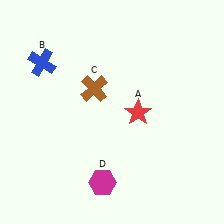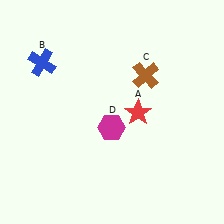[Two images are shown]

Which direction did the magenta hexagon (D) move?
The magenta hexagon (D) moved up.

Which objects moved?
The objects that moved are: the brown cross (C), the magenta hexagon (D).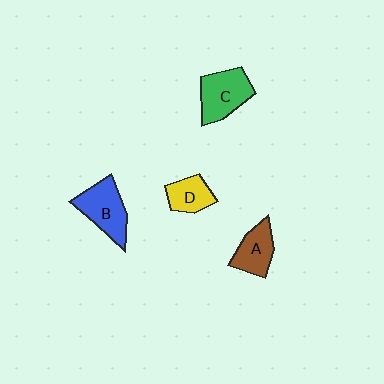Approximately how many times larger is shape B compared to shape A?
Approximately 1.3 times.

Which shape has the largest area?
Shape C (green).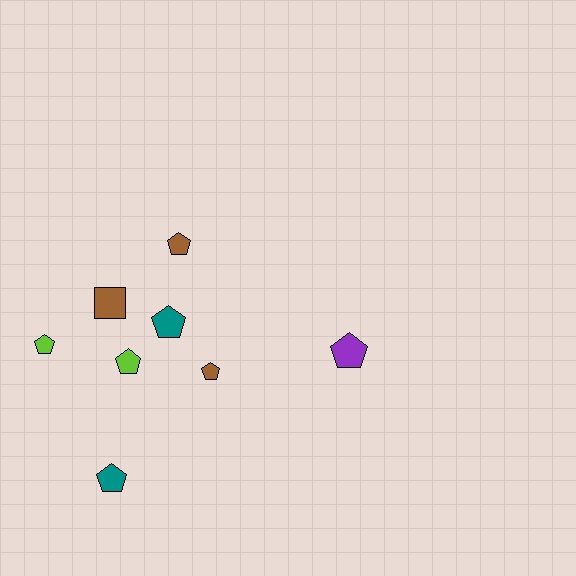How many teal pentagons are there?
There are 2 teal pentagons.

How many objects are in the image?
There are 8 objects.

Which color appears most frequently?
Brown, with 3 objects.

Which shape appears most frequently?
Pentagon, with 7 objects.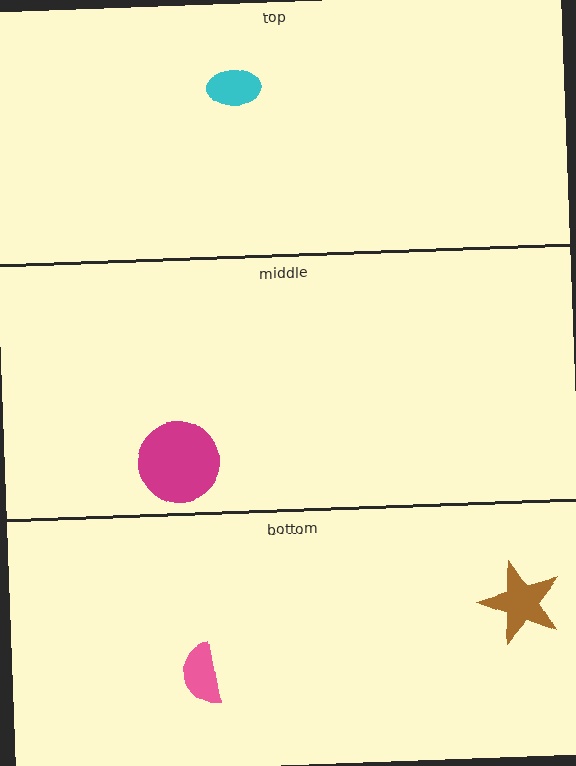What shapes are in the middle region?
The magenta circle.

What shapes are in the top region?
The cyan ellipse.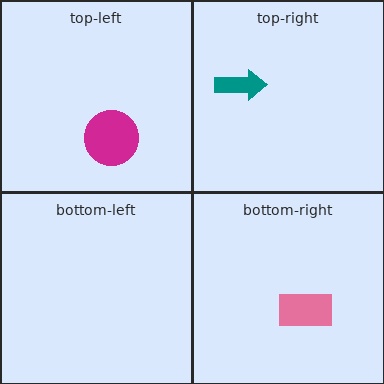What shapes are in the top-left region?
The magenta circle.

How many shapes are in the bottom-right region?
1.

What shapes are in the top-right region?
The teal arrow.